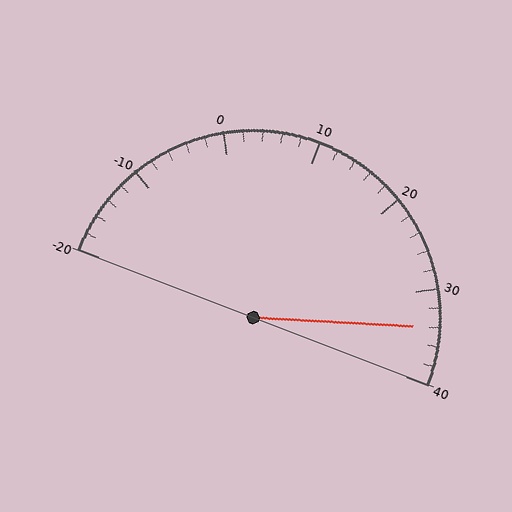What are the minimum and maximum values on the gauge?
The gauge ranges from -20 to 40.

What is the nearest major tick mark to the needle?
The nearest major tick mark is 30.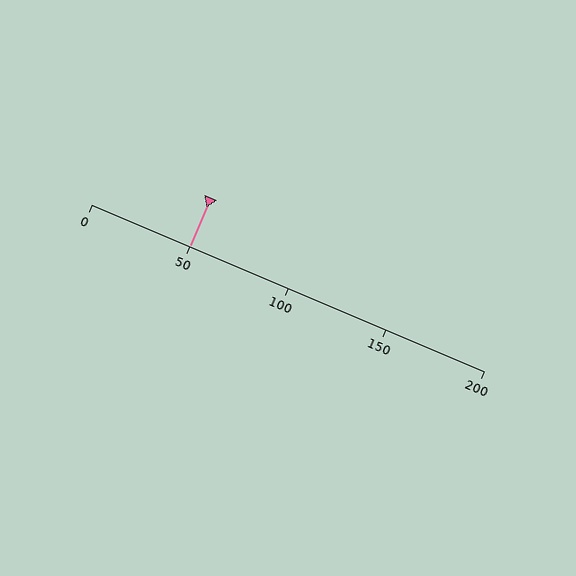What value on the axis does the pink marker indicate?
The marker indicates approximately 50.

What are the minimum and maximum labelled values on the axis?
The axis runs from 0 to 200.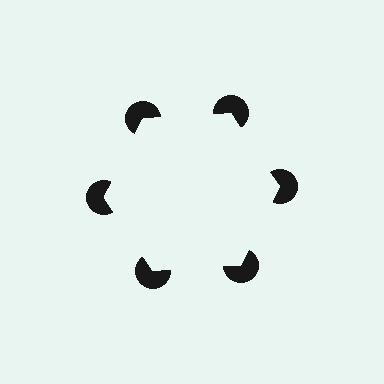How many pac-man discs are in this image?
There are 6 — one at each vertex of the illusory hexagon.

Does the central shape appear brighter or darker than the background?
It typically appears slightly brighter than the background, even though no actual brightness change is drawn.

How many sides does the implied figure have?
6 sides.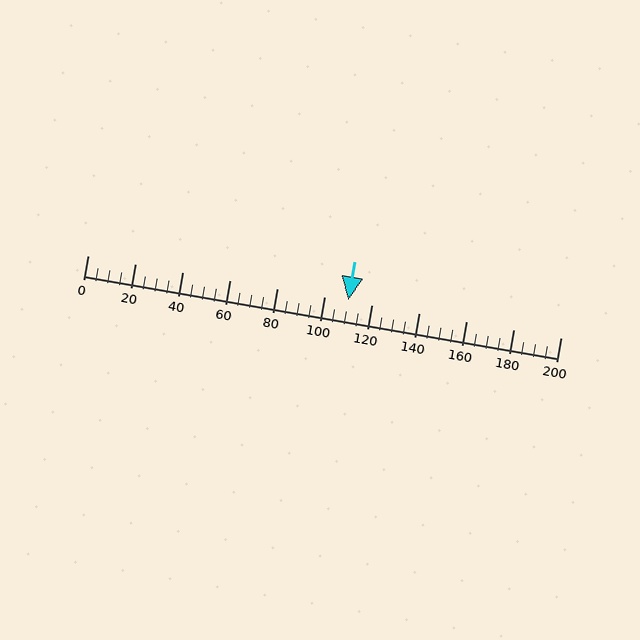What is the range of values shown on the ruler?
The ruler shows values from 0 to 200.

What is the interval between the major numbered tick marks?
The major tick marks are spaced 20 units apart.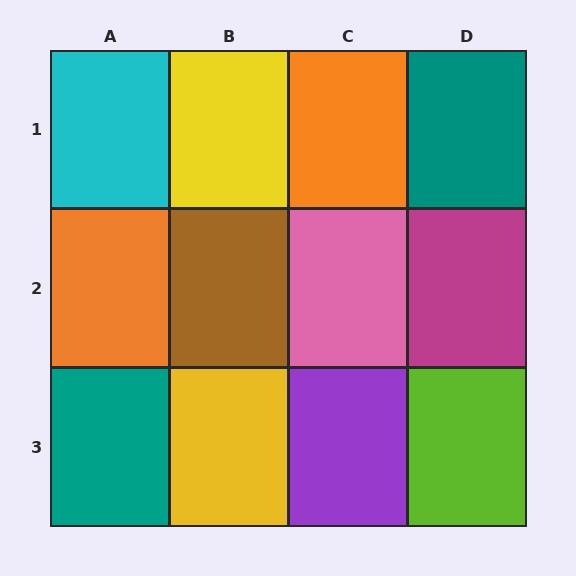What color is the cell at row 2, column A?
Orange.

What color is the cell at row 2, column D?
Magenta.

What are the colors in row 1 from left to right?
Cyan, yellow, orange, teal.